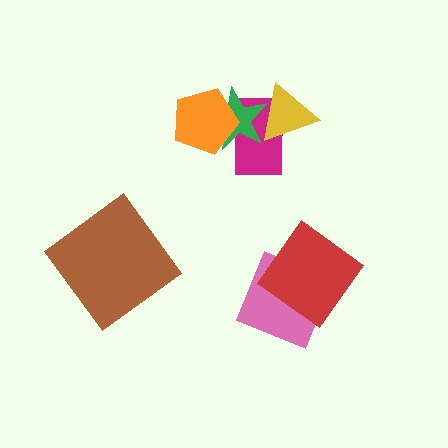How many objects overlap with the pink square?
1 object overlaps with the pink square.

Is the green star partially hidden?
Yes, it is partially covered by another shape.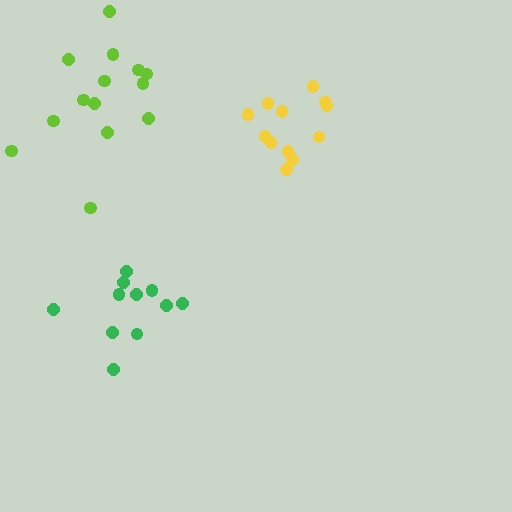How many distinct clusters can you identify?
There are 3 distinct clusters.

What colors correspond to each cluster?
The clusters are colored: yellow, lime, green.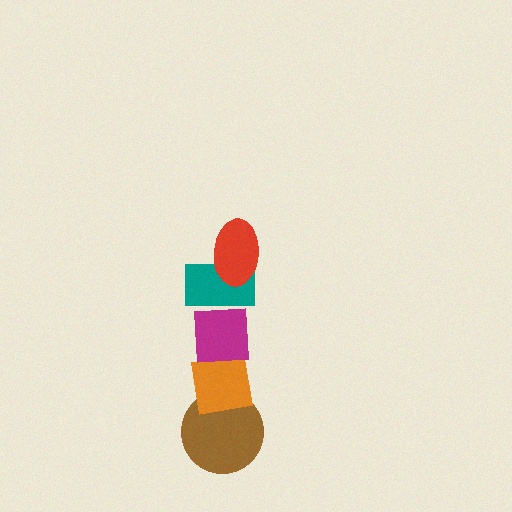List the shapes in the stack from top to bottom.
From top to bottom: the red ellipse, the teal rectangle, the magenta square, the orange square, the brown circle.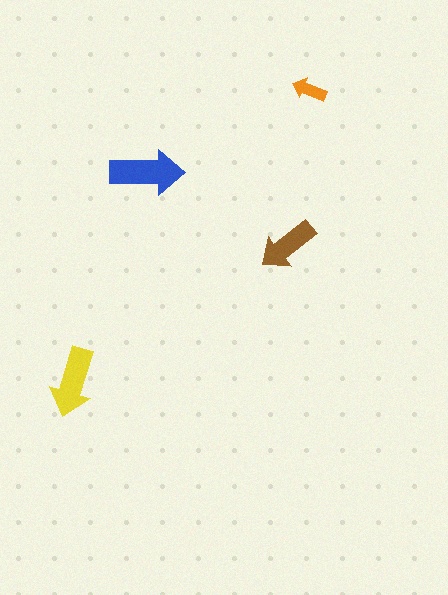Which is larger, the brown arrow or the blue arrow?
The blue one.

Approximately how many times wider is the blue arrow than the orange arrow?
About 2 times wider.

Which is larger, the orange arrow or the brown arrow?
The brown one.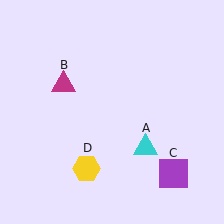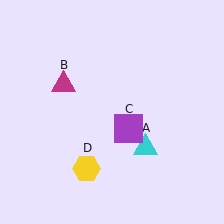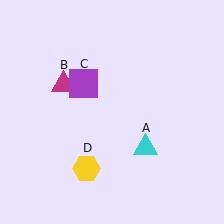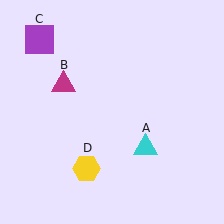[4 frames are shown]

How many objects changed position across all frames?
1 object changed position: purple square (object C).